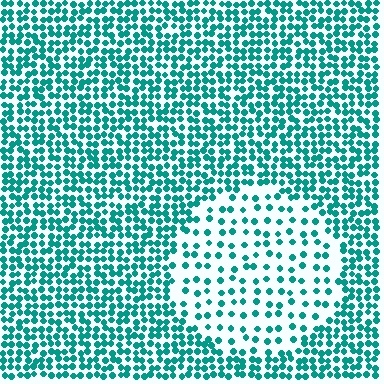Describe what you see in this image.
The image contains small teal elements arranged at two different densities. A circle-shaped region is visible where the elements are less densely packed than the surrounding area.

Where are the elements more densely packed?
The elements are more densely packed outside the circle boundary.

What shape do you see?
I see a circle.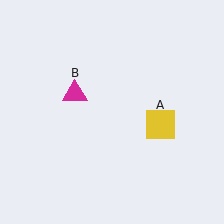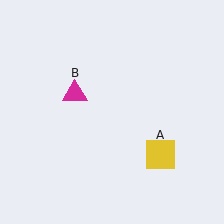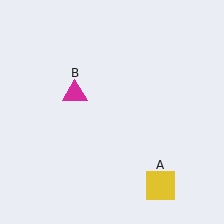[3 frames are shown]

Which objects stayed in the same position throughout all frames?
Magenta triangle (object B) remained stationary.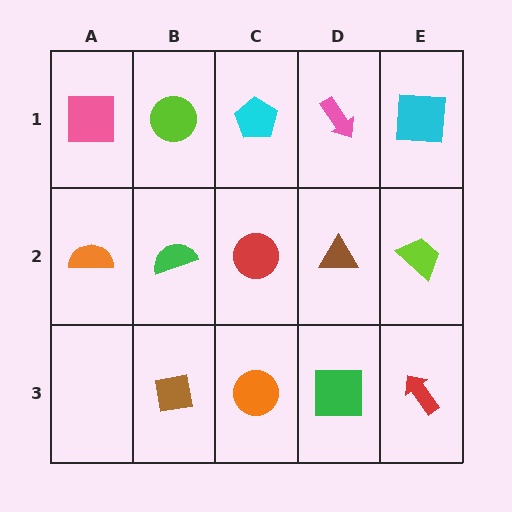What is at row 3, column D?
A green square.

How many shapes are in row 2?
5 shapes.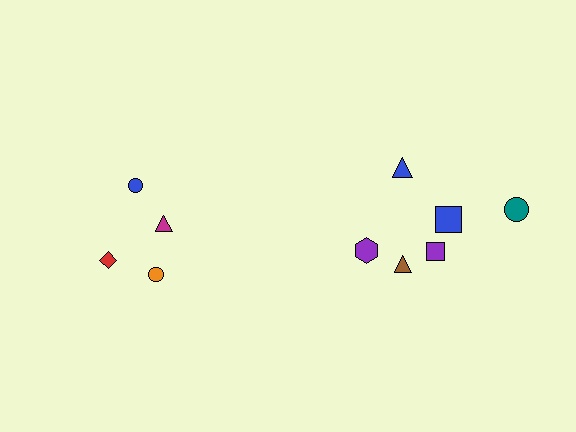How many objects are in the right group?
There are 6 objects.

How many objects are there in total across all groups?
There are 10 objects.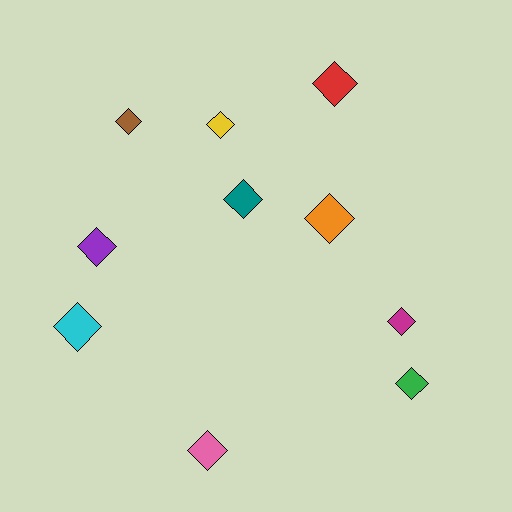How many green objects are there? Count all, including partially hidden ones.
There is 1 green object.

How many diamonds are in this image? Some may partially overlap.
There are 10 diamonds.